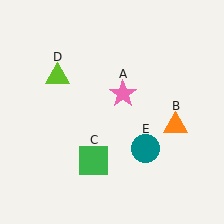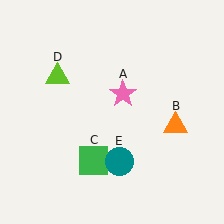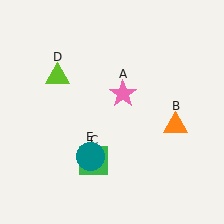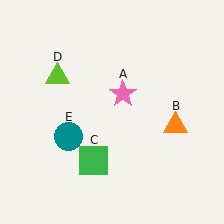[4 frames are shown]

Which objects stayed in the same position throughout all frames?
Pink star (object A) and orange triangle (object B) and green square (object C) and lime triangle (object D) remained stationary.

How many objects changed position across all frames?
1 object changed position: teal circle (object E).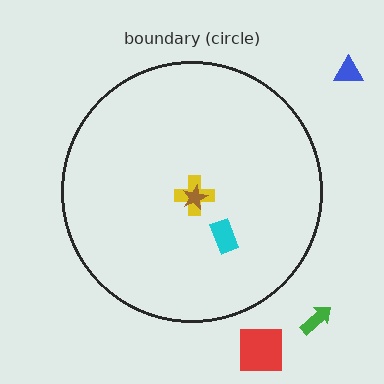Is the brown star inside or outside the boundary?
Inside.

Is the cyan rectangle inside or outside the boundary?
Inside.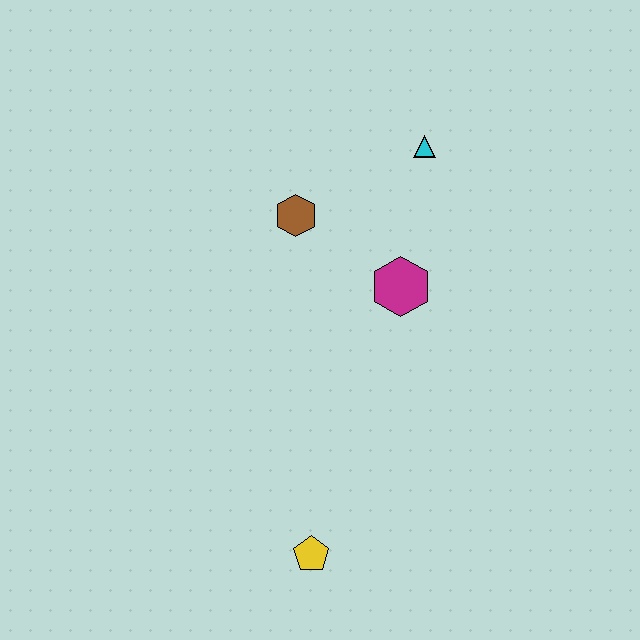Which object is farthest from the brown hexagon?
The yellow pentagon is farthest from the brown hexagon.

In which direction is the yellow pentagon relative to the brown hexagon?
The yellow pentagon is below the brown hexagon.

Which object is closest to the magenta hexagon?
The brown hexagon is closest to the magenta hexagon.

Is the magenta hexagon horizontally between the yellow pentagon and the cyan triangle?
Yes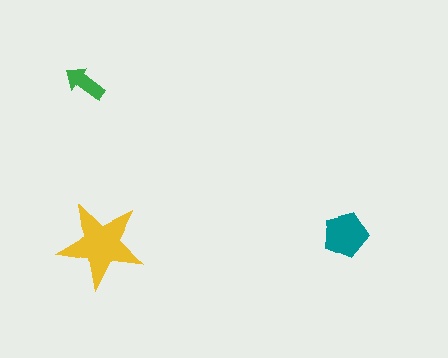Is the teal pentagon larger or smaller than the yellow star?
Smaller.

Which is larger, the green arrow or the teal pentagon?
The teal pentagon.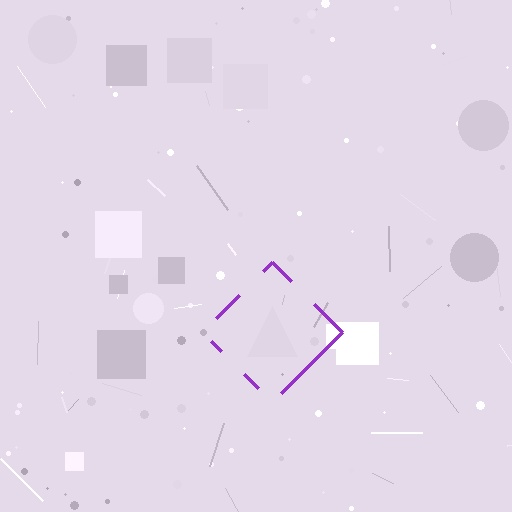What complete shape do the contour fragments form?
The contour fragments form a diamond.